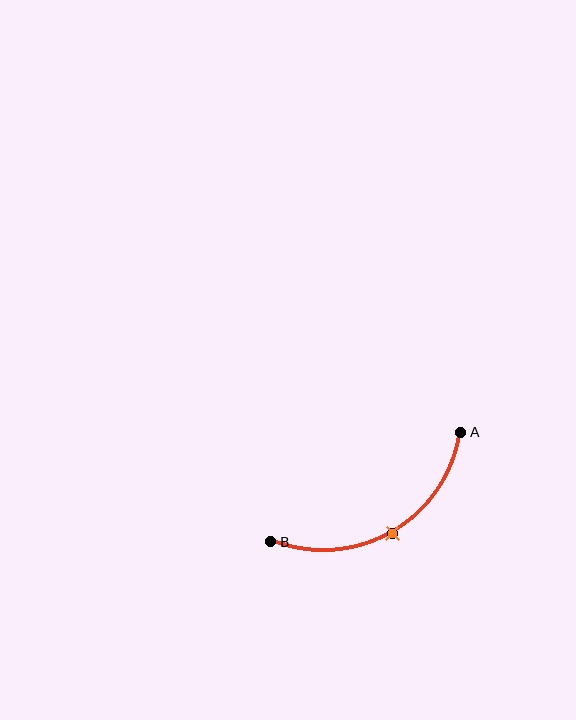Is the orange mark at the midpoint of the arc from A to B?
Yes. The orange mark lies on the arc at equal arc-length from both A and B — it is the arc midpoint.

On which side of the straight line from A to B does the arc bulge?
The arc bulges below the straight line connecting A and B.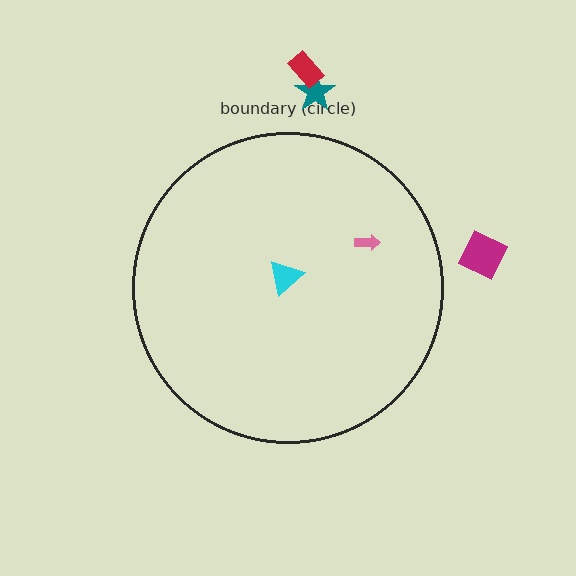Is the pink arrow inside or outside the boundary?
Inside.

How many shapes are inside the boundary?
2 inside, 3 outside.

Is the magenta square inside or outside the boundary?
Outside.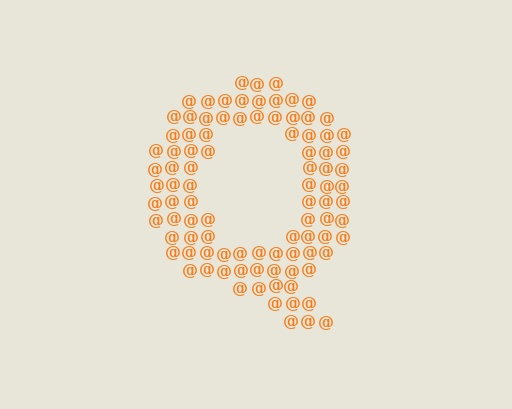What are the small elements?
The small elements are at signs.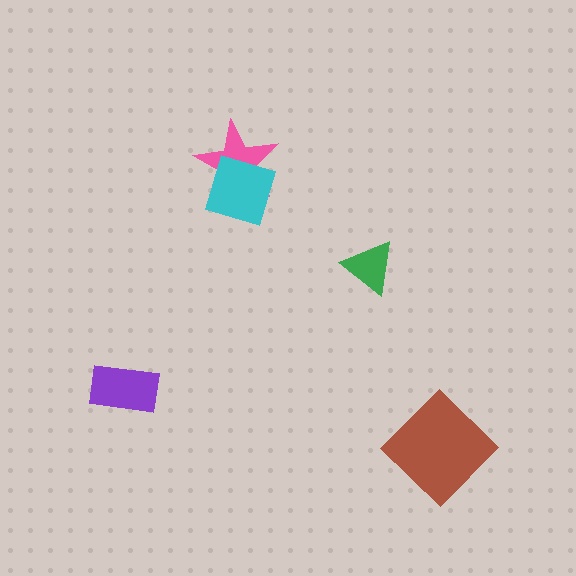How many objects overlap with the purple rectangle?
0 objects overlap with the purple rectangle.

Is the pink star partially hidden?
Yes, it is partially covered by another shape.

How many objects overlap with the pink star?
1 object overlaps with the pink star.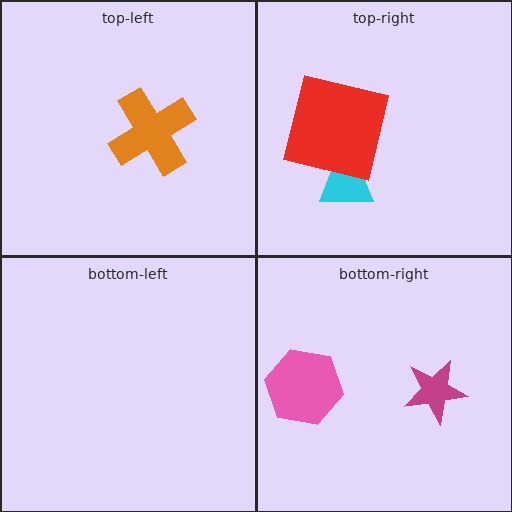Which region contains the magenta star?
The bottom-right region.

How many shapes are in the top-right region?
2.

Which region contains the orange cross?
The top-left region.